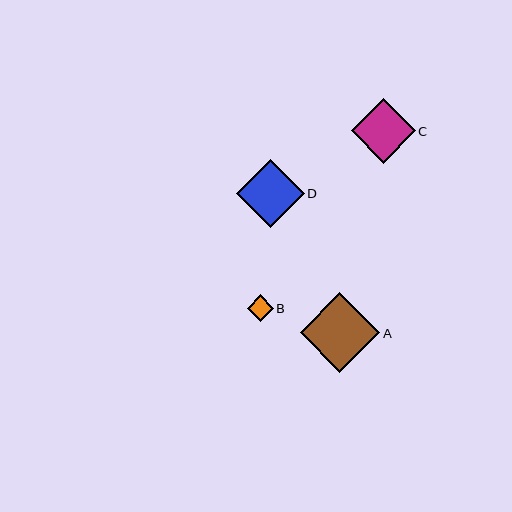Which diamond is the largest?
Diamond A is the largest with a size of approximately 80 pixels.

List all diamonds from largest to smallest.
From largest to smallest: A, D, C, B.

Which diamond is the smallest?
Diamond B is the smallest with a size of approximately 26 pixels.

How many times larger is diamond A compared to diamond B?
Diamond A is approximately 3.0 times the size of diamond B.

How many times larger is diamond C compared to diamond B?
Diamond C is approximately 2.5 times the size of diamond B.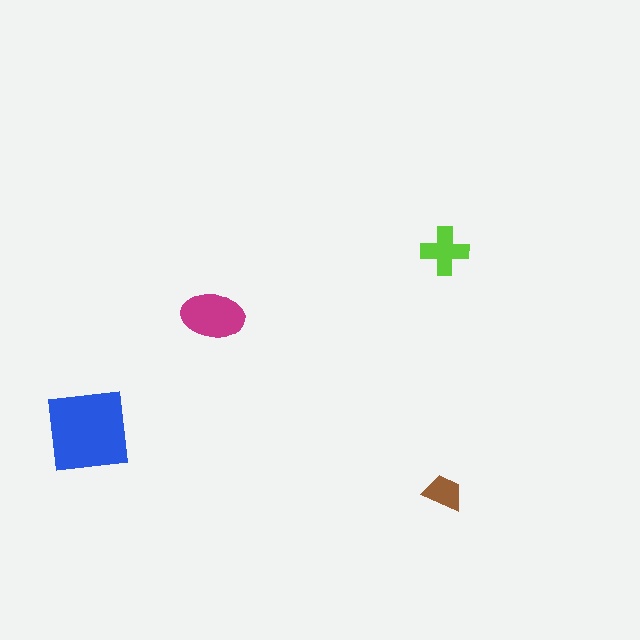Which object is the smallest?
The brown trapezoid.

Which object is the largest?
The blue square.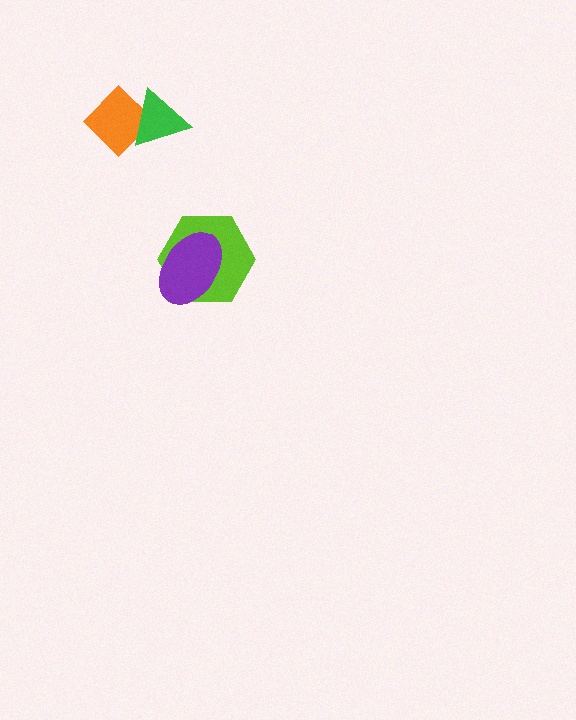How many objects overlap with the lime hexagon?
1 object overlaps with the lime hexagon.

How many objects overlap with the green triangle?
1 object overlaps with the green triangle.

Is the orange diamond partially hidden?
Yes, it is partially covered by another shape.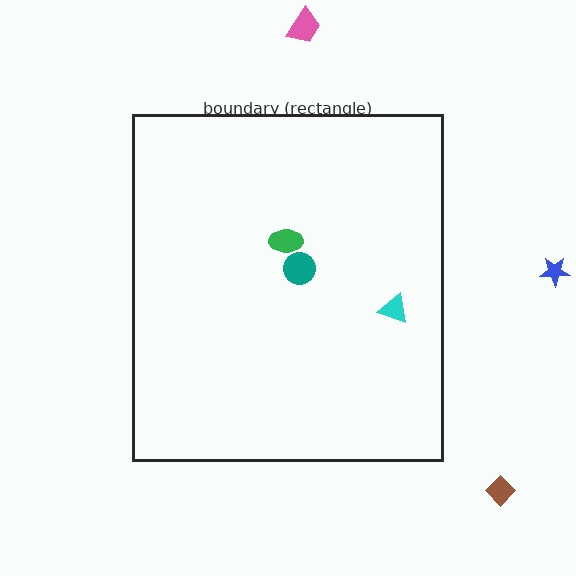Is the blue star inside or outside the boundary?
Outside.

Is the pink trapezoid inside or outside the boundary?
Outside.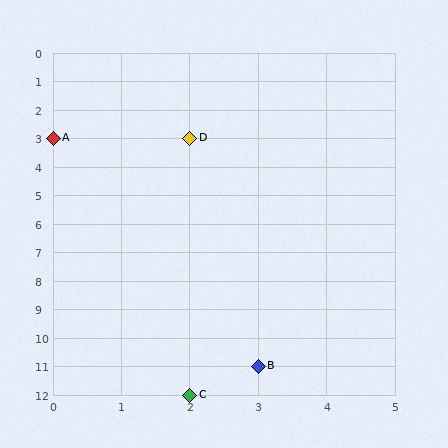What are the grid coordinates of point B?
Point B is at grid coordinates (3, 11).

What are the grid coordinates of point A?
Point A is at grid coordinates (0, 3).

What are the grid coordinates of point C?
Point C is at grid coordinates (2, 12).